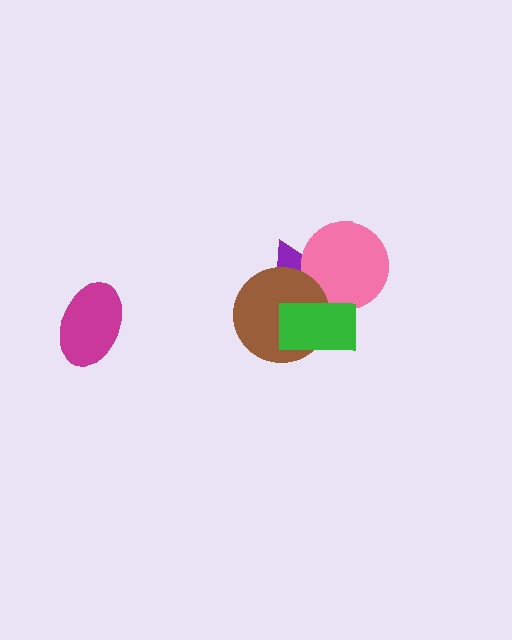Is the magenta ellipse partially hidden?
No, no other shape covers it.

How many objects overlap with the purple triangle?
3 objects overlap with the purple triangle.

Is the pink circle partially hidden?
Yes, it is partially covered by another shape.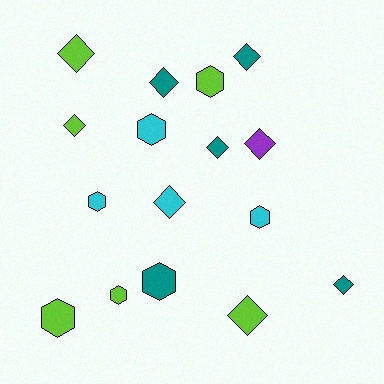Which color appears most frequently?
Lime, with 6 objects.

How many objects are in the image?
There are 16 objects.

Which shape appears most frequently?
Diamond, with 9 objects.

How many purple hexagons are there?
There are no purple hexagons.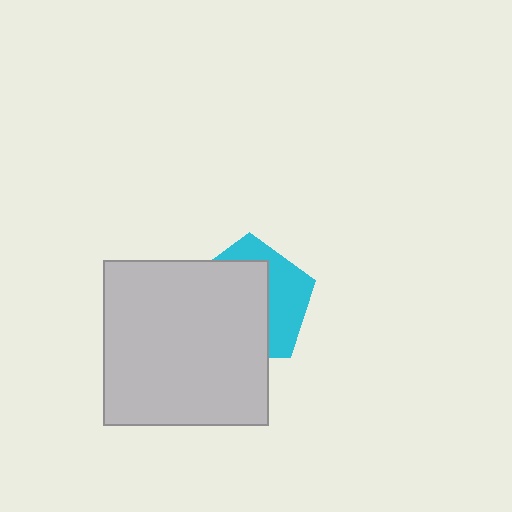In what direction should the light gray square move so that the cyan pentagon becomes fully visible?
The light gray square should move toward the lower-left. That is the shortest direction to clear the overlap and leave the cyan pentagon fully visible.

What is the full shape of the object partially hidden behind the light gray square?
The partially hidden object is a cyan pentagon.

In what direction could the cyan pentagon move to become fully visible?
The cyan pentagon could move toward the upper-right. That would shift it out from behind the light gray square entirely.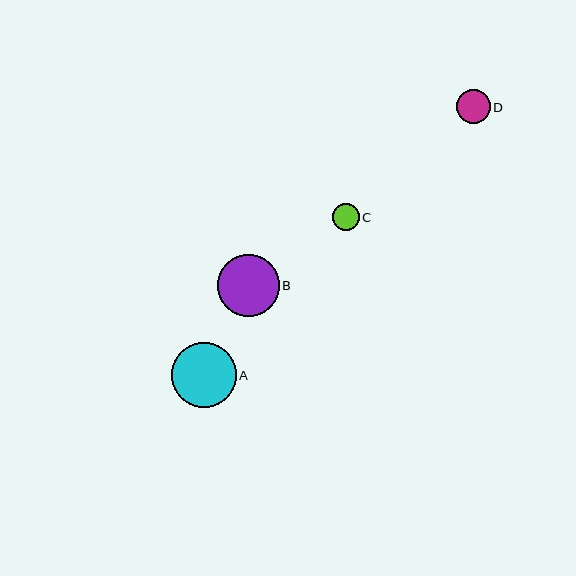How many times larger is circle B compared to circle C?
Circle B is approximately 2.3 times the size of circle C.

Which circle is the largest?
Circle A is the largest with a size of approximately 65 pixels.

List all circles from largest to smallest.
From largest to smallest: A, B, D, C.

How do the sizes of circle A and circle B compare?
Circle A and circle B are approximately the same size.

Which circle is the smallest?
Circle C is the smallest with a size of approximately 27 pixels.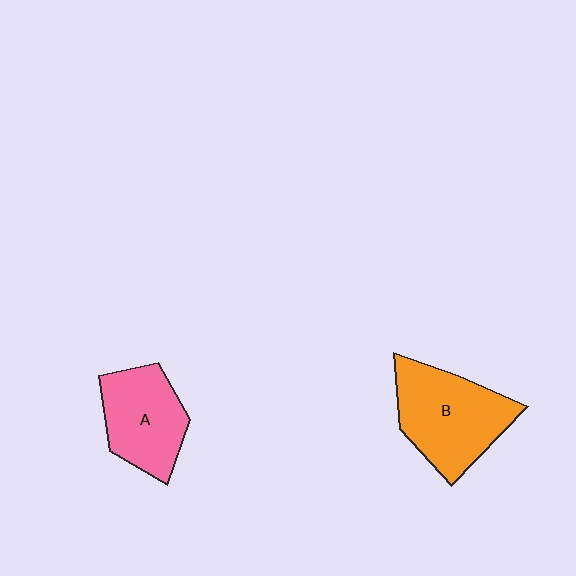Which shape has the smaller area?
Shape A (pink).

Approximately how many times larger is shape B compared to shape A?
Approximately 1.3 times.